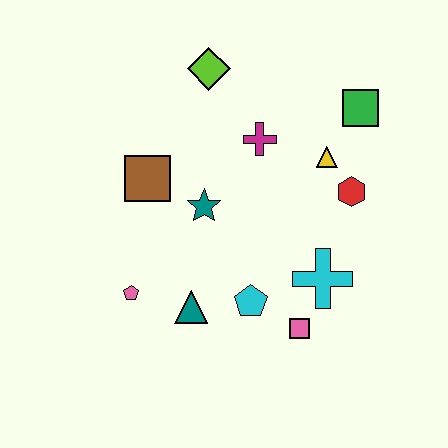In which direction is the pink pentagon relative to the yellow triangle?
The pink pentagon is to the left of the yellow triangle.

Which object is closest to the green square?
The yellow triangle is closest to the green square.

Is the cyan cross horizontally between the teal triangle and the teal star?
No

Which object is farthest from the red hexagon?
The pink pentagon is farthest from the red hexagon.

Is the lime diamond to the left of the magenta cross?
Yes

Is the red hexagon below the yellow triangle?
Yes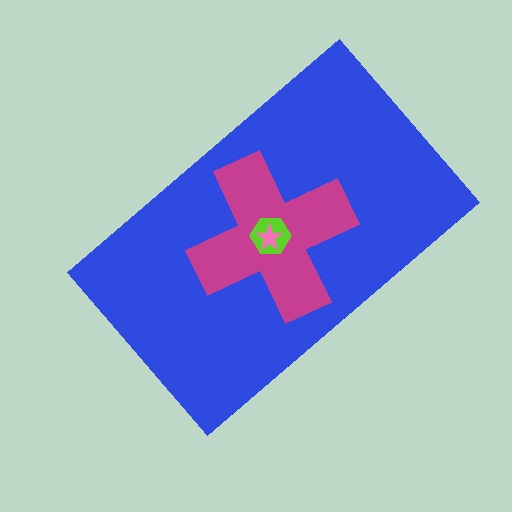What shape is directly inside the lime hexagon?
The pink star.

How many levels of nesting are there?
4.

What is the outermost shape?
The blue rectangle.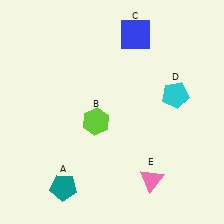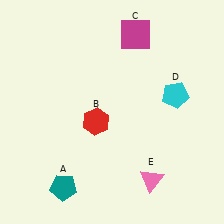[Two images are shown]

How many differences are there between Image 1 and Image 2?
There are 2 differences between the two images.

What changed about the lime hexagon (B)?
In Image 1, B is lime. In Image 2, it changed to red.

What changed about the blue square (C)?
In Image 1, C is blue. In Image 2, it changed to magenta.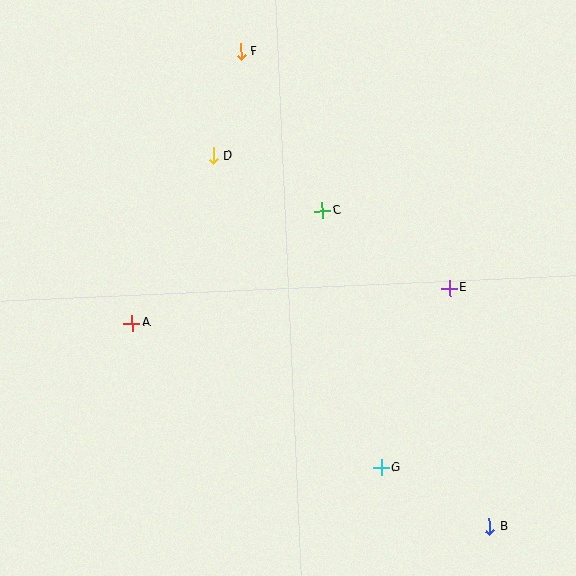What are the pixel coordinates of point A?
Point A is at (132, 323).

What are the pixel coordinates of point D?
Point D is at (213, 156).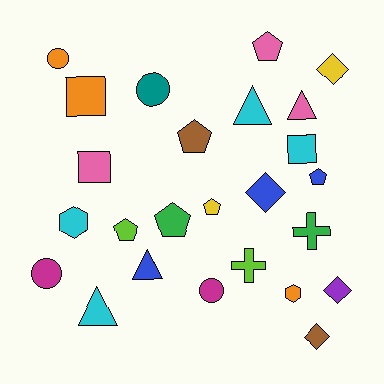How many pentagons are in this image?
There are 6 pentagons.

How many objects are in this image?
There are 25 objects.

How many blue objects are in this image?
There are 3 blue objects.